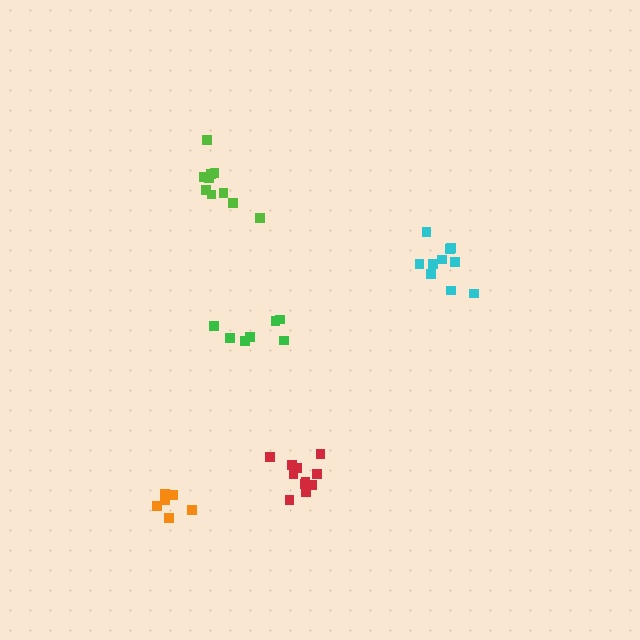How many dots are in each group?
Group 1: 7 dots, Group 2: 11 dots, Group 3: 10 dots, Group 4: 6 dots, Group 5: 10 dots (44 total).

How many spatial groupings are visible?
There are 5 spatial groupings.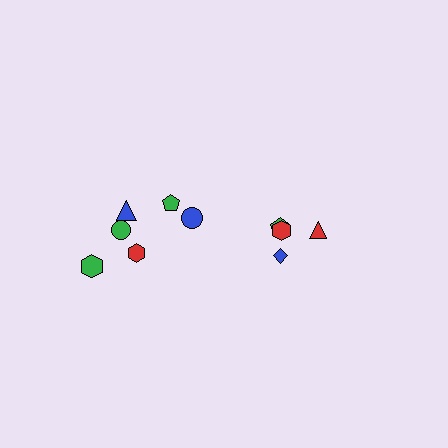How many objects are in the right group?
There are 4 objects.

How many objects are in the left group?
There are 6 objects.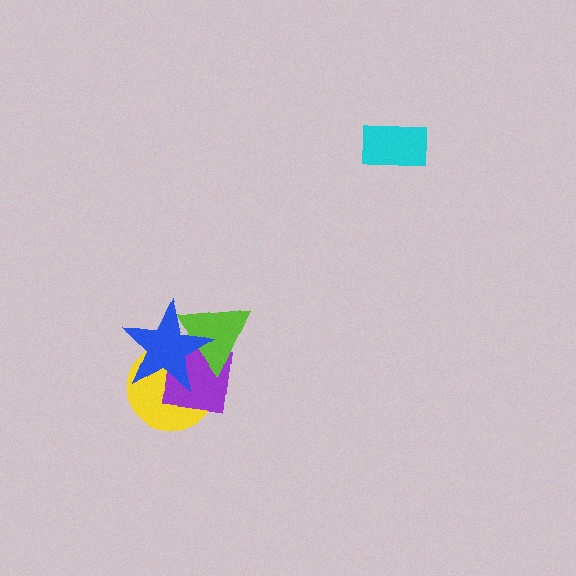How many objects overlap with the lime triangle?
3 objects overlap with the lime triangle.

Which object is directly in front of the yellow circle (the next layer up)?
The purple square is directly in front of the yellow circle.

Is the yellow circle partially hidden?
Yes, it is partially covered by another shape.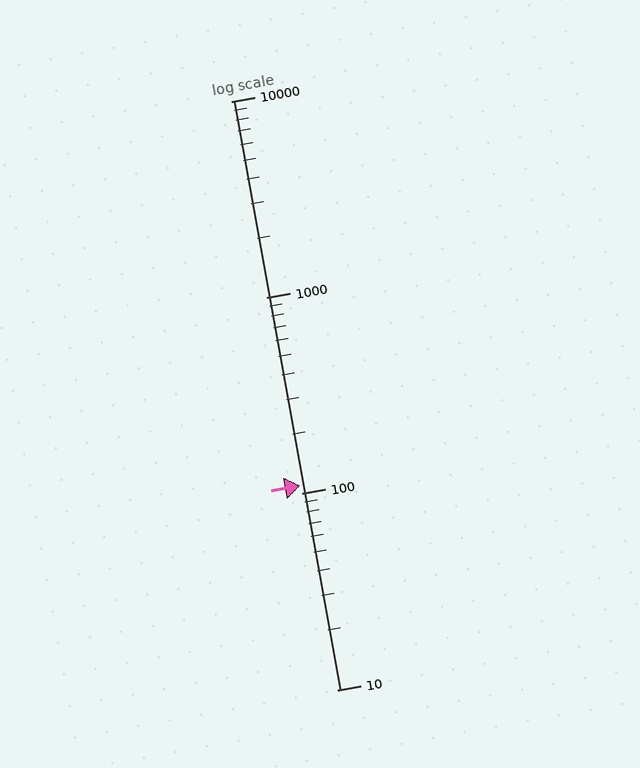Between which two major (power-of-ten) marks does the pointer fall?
The pointer is between 100 and 1000.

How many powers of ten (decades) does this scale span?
The scale spans 3 decades, from 10 to 10000.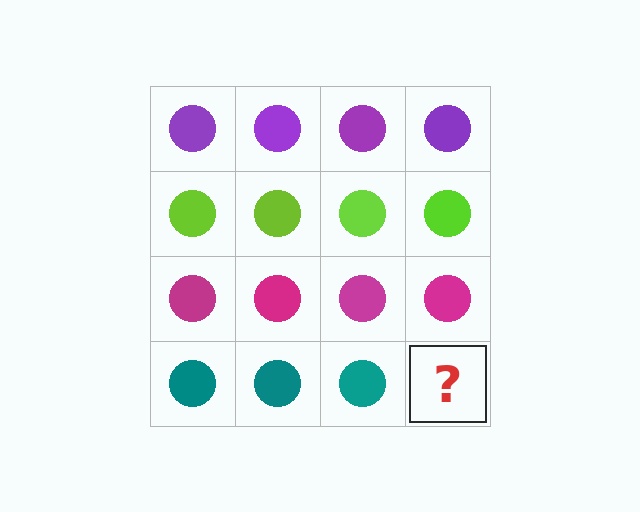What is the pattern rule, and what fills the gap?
The rule is that each row has a consistent color. The gap should be filled with a teal circle.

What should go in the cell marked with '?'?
The missing cell should contain a teal circle.